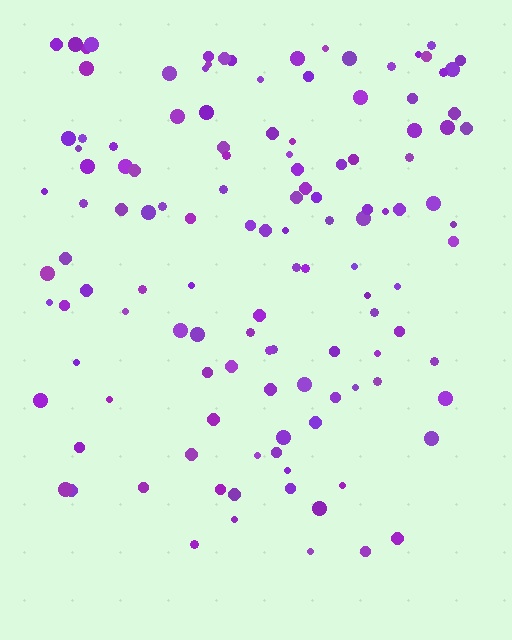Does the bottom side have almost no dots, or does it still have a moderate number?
Still a moderate number, just noticeably fewer than the top.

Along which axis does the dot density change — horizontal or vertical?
Vertical.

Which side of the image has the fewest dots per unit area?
The bottom.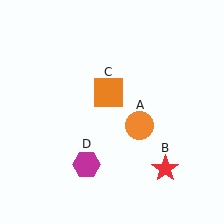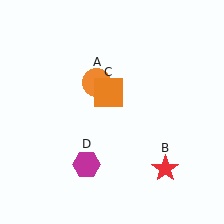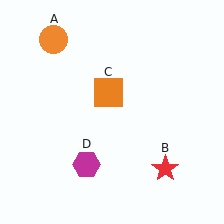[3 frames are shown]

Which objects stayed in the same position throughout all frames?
Red star (object B) and orange square (object C) and magenta hexagon (object D) remained stationary.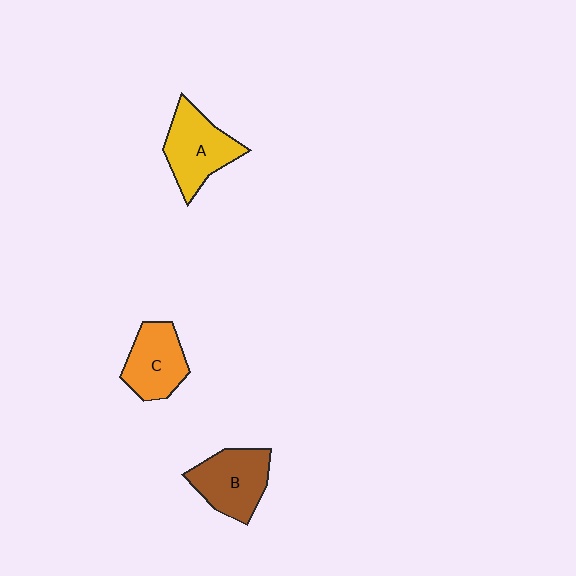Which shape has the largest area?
Shape A (yellow).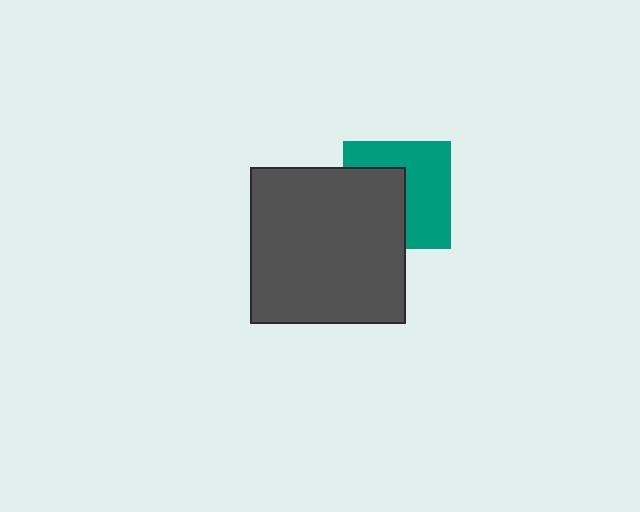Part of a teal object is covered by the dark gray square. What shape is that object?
It is a square.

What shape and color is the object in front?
The object in front is a dark gray square.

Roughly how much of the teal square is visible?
About half of it is visible (roughly 56%).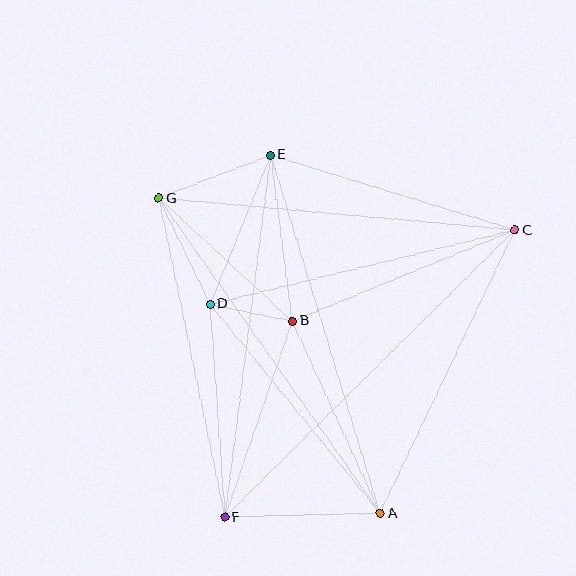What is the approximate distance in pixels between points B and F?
The distance between B and F is approximately 208 pixels.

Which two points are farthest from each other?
Points C and F are farthest from each other.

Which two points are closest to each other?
Points B and D are closest to each other.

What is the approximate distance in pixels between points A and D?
The distance between A and D is approximately 270 pixels.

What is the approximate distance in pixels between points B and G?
The distance between B and G is approximately 181 pixels.